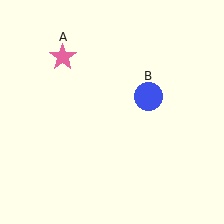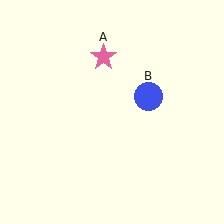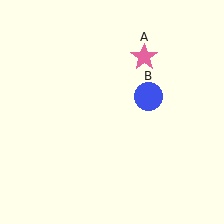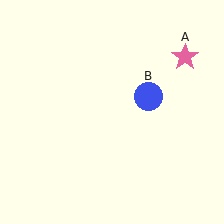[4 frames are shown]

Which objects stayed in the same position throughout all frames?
Blue circle (object B) remained stationary.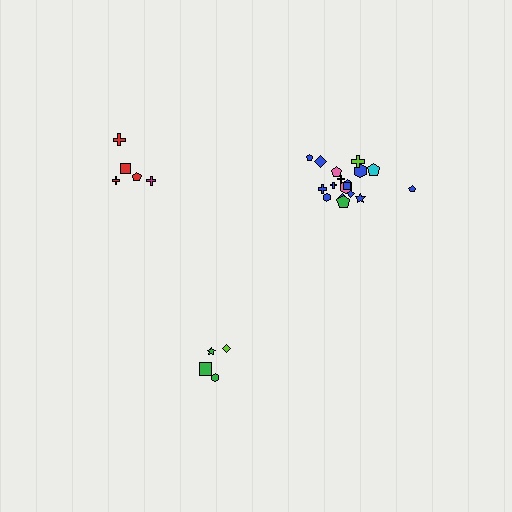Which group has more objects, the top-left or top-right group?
The top-right group.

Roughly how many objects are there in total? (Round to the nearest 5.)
Roughly 25 objects in total.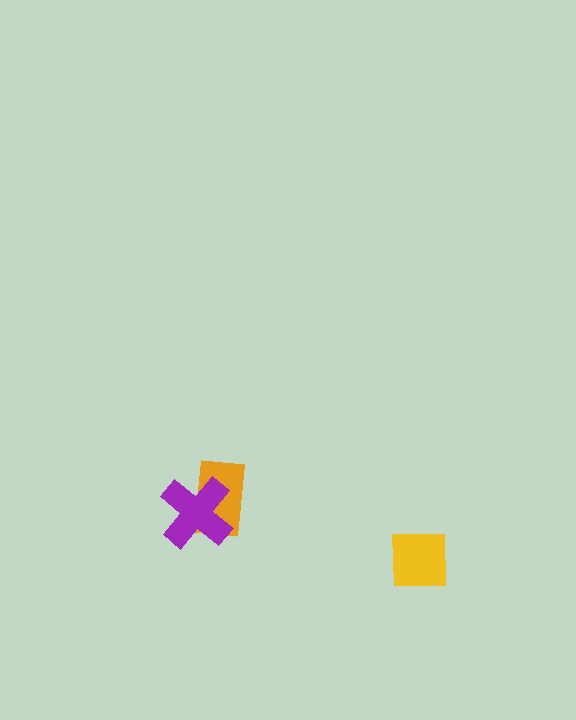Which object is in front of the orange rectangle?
The purple cross is in front of the orange rectangle.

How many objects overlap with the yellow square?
0 objects overlap with the yellow square.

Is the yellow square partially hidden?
No, no other shape covers it.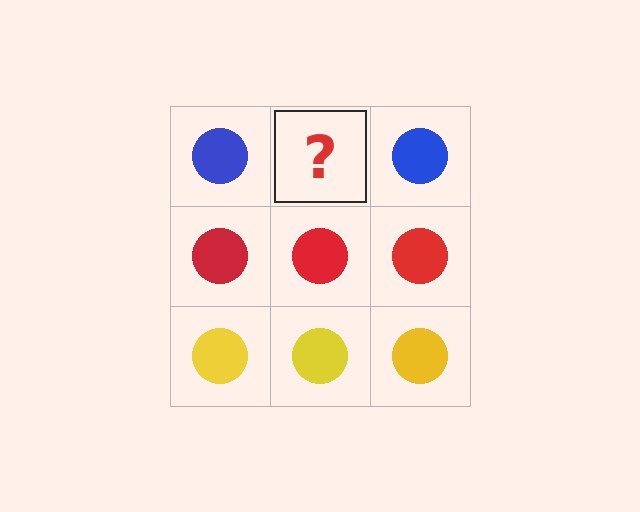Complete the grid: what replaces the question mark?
The question mark should be replaced with a blue circle.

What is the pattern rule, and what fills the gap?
The rule is that each row has a consistent color. The gap should be filled with a blue circle.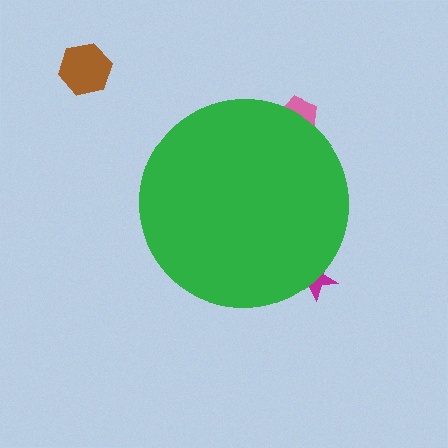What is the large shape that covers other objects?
A green circle.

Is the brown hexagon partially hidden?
No, the brown hexagon is fully visible.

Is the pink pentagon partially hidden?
Yes, the pink pentagon is partially hidden behind the green circle.